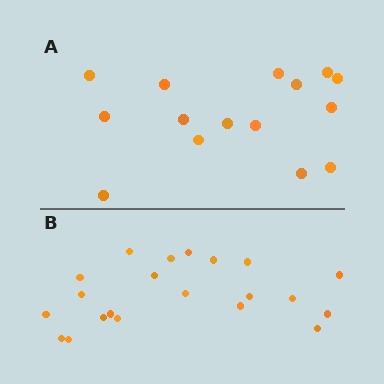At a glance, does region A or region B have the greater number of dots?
Region B (the bottom region) has more dots.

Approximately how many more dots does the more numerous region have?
Region B has about 6 more dots than region A.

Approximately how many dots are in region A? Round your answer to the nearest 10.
About 20 dots. (The exact count is 15, which rounds to 20.)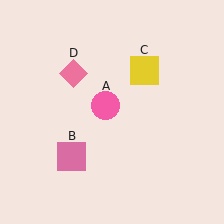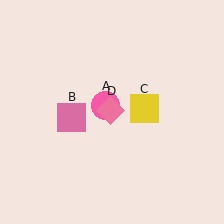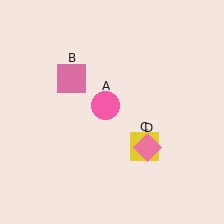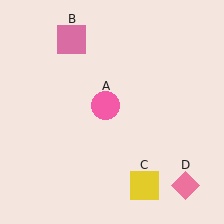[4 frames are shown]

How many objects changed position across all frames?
3 objects changed position: pink square (object B), yellow square (object C), pink diamond (object D).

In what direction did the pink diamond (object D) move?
The pink diamond (object D) moved down and to the right.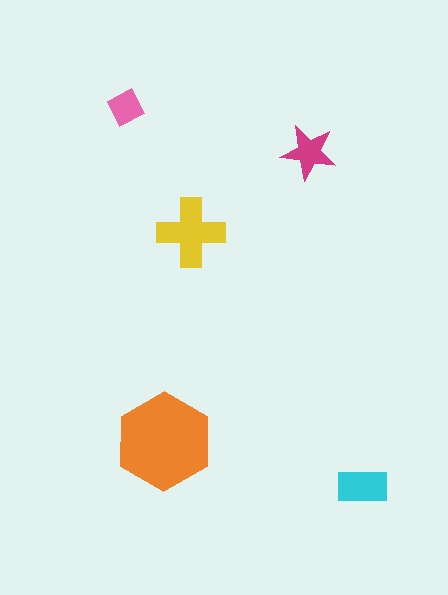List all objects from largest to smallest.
The orange hexagon, the yellow cross, the cyan rectangle, the magenta star, the pink diamond.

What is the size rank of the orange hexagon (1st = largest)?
1st.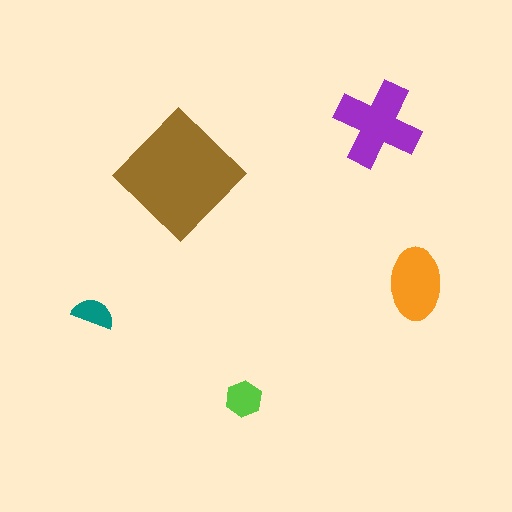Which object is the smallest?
The teal semicircle.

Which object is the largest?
The brown diamond.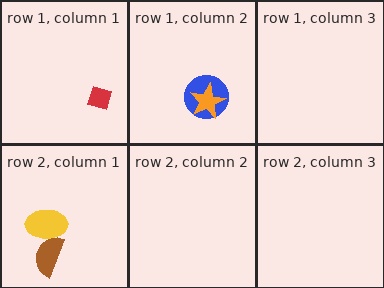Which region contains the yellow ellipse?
The row 2, column 1 region.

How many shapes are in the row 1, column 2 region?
2.